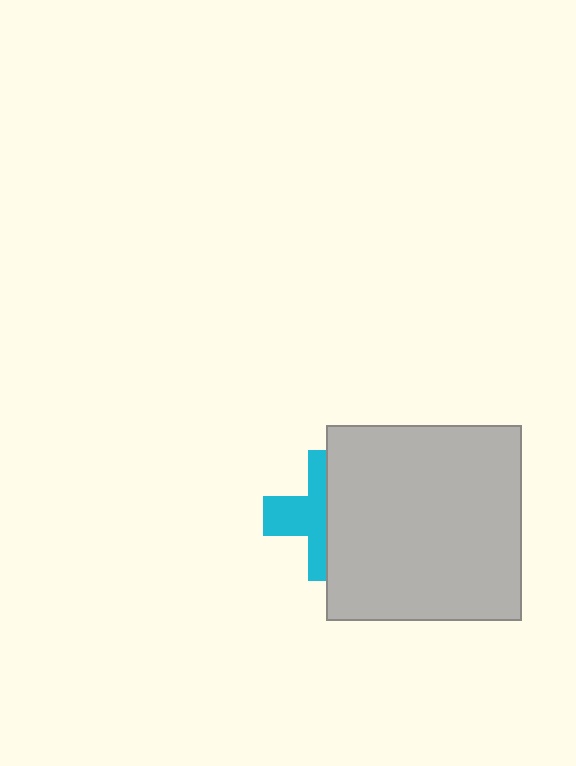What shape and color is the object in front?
The object in front is a light gray square.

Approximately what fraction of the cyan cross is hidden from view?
Roughly 53% of the cyan cross is hidden behind the light gray square.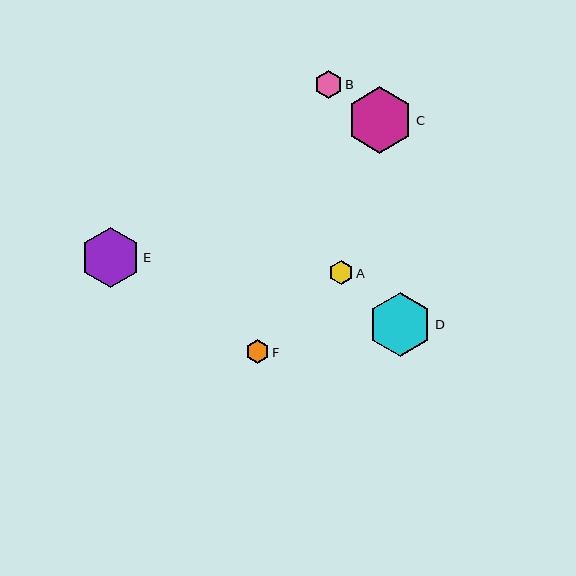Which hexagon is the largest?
Hexagon C is the largest with a size of approximately 66 pixels.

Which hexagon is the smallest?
Hexagon F is the smallest with a size of approximately 23 pixels.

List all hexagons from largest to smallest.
From largest to smallest: C, D, E, B, A, F.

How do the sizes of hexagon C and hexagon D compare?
Hexagon C and hexagon D are approximately the same size.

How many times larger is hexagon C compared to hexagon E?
Hexagon C is approximately 1.1 times the size of hexagon E.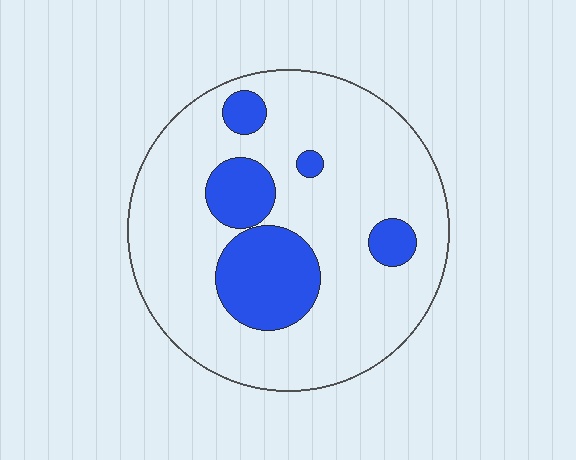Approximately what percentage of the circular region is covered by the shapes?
Approximately 20%.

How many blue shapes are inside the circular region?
5.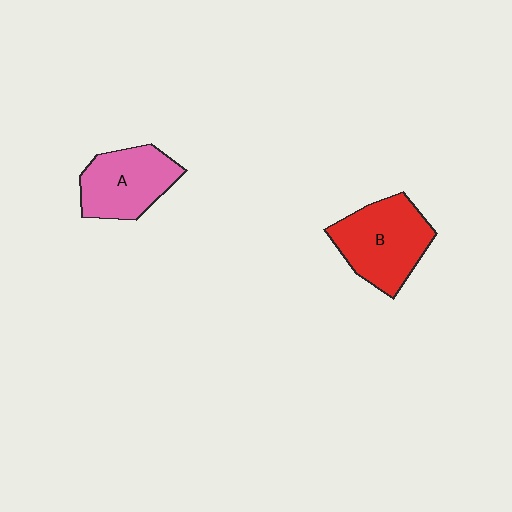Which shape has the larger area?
Shape B (red).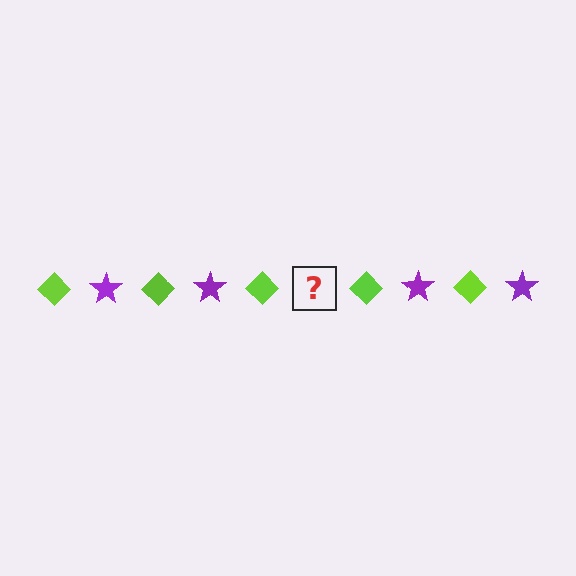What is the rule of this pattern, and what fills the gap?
The rule is that the pattern alternates between lime diamond and purple star. The gap should be filled with a purple star.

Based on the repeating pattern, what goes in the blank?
The blank should be a purple star.